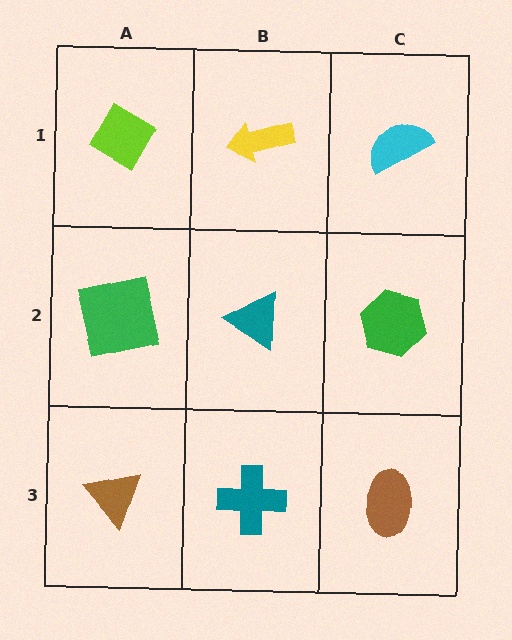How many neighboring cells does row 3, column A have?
2.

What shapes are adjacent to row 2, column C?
A cyan semicircle (row 1, column C), a brown ellipse (row 3, column C), a teal triangle (row 2, column B).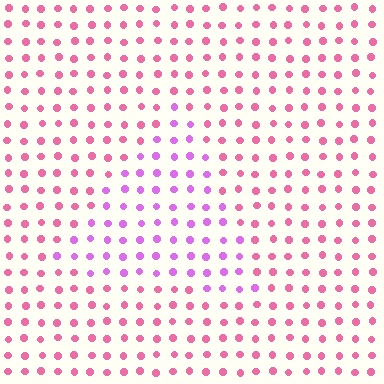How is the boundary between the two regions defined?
The boundary is defined purely by a slight shift in hue (about 40 degrees). Spacing, size, and orientation are identical on both sides.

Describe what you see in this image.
The image is filled with small pink elements in a uniform arrangement. A triangle-shaped region is visible where the elements are tinted to a slightly different hue, forming a subtle color boundary.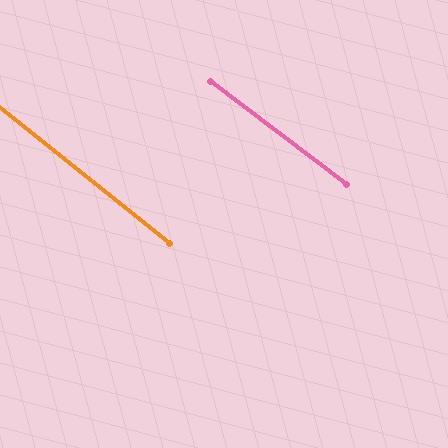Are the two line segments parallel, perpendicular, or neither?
Parallel — their directions differ by only 1.1°.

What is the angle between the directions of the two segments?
Approximately 1 degree.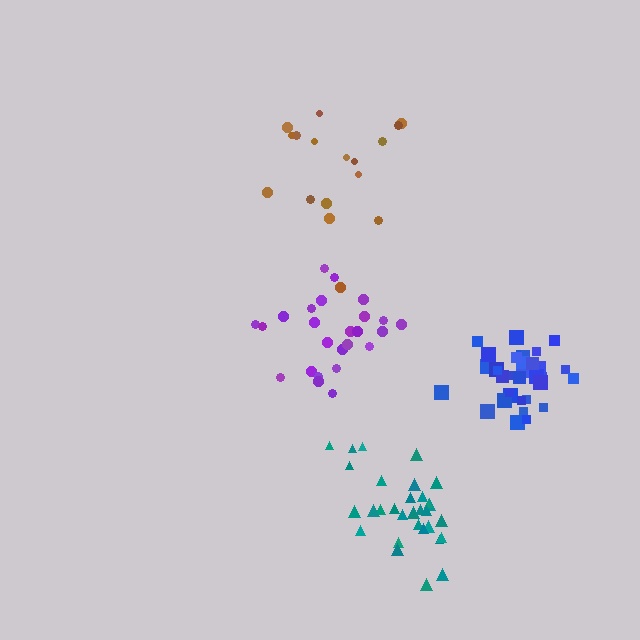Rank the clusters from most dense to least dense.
blue, teal, purple, brown.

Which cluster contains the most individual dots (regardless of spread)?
Blue (34).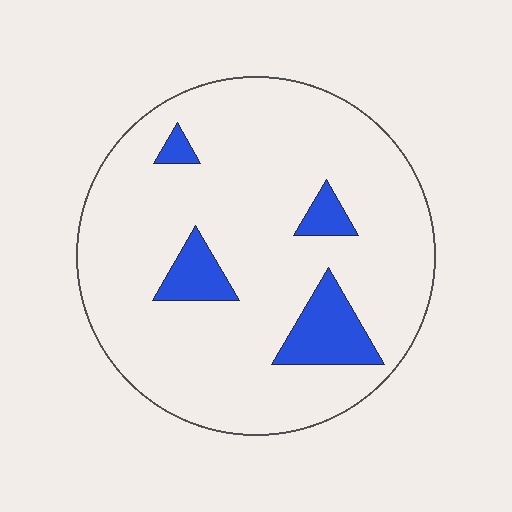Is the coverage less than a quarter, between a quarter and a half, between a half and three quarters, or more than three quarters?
Less than a quarter.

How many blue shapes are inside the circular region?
4.